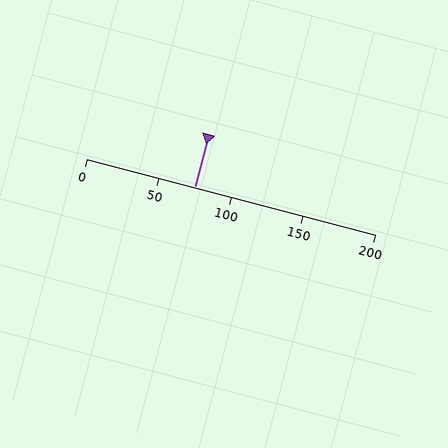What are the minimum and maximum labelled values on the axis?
The axis runs from 0 to 200.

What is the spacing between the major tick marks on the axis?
The major ticks are spaced 50 apart.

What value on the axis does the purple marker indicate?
The marker indicates approximately 75.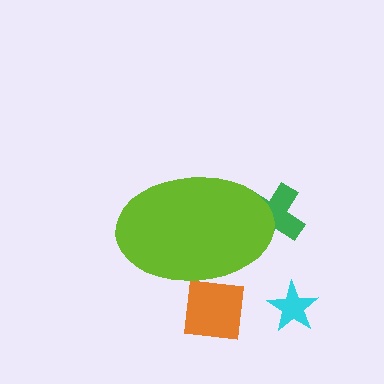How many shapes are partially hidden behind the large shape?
2 shapes are partially hidden.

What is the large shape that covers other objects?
A lime ellipse.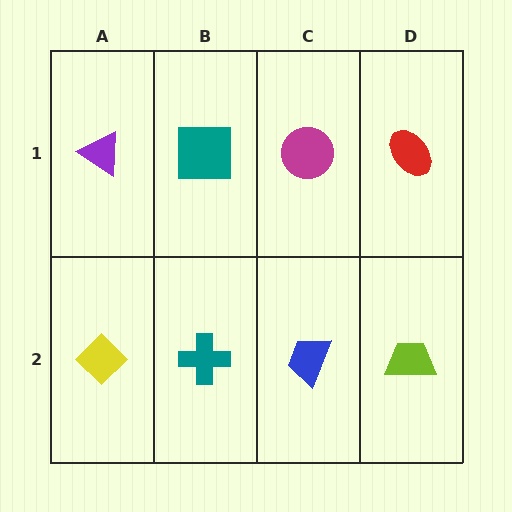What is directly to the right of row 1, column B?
A magenta circle.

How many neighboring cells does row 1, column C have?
3.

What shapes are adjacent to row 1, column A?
A yellow diamond (row 2, column A), a teal square (row 1, column B).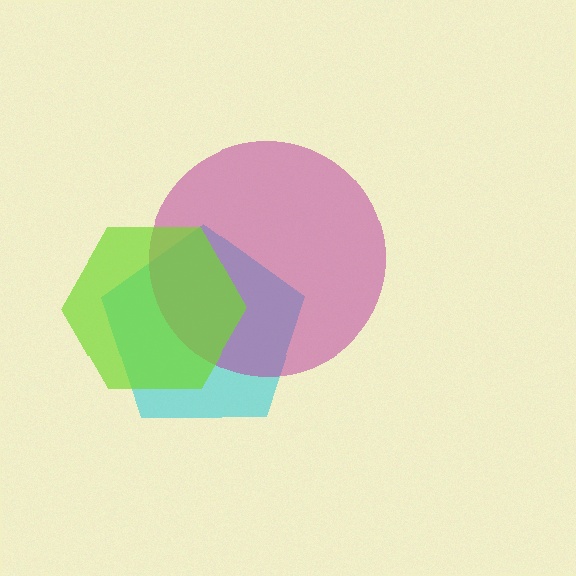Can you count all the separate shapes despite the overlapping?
Yes, there are 3 separate shapes.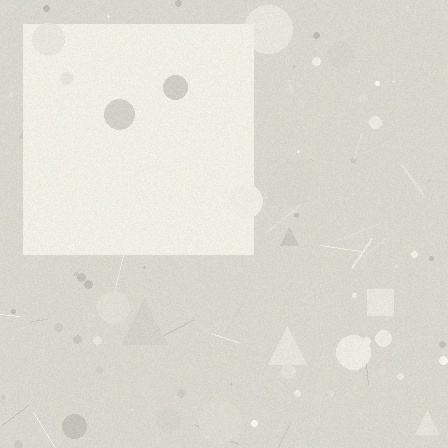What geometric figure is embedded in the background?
A square is embedded in the background.